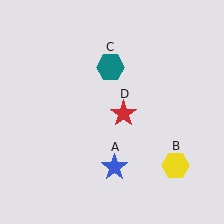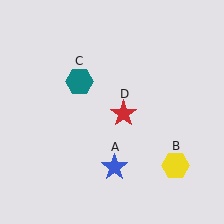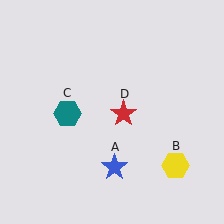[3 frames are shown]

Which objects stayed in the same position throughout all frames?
Blue star (object A) and yellow hexagon (object B) and red star (object D) remained stationary.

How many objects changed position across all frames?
1 object changed position: teal hexagon (object C).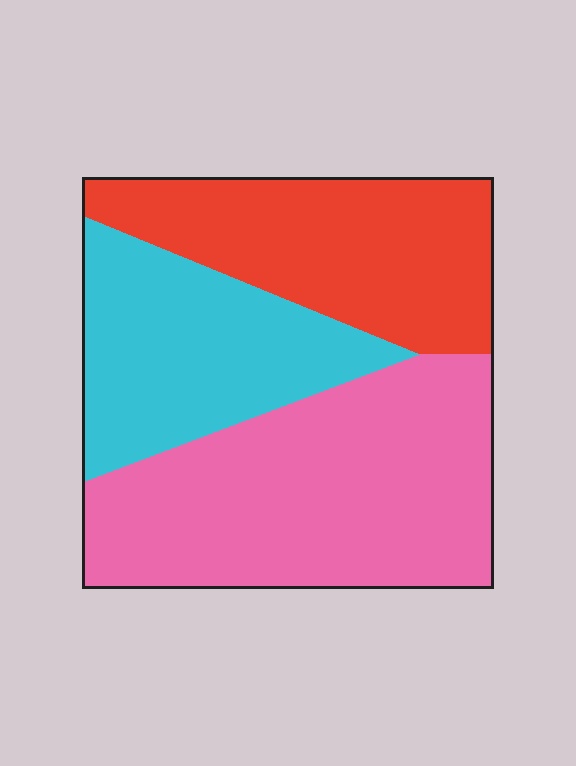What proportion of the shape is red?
Red covers roughly 30% of the shape.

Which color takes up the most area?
Pink, at roughly 45%.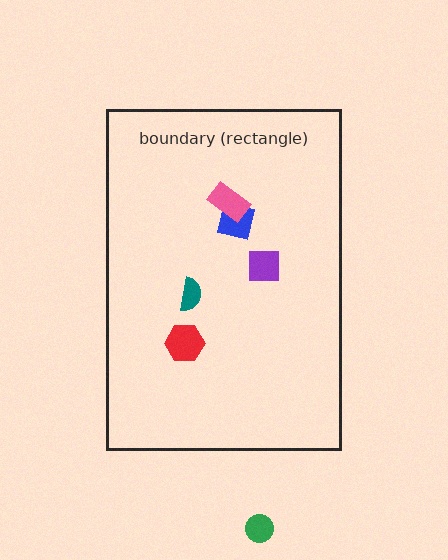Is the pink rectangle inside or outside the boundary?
Inside.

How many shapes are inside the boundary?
5 inside, 1 outside.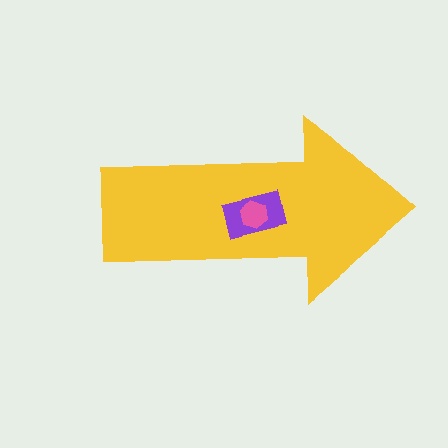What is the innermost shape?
The pink hexagon.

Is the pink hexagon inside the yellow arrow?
Yes.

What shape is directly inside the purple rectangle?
The pink hexagon.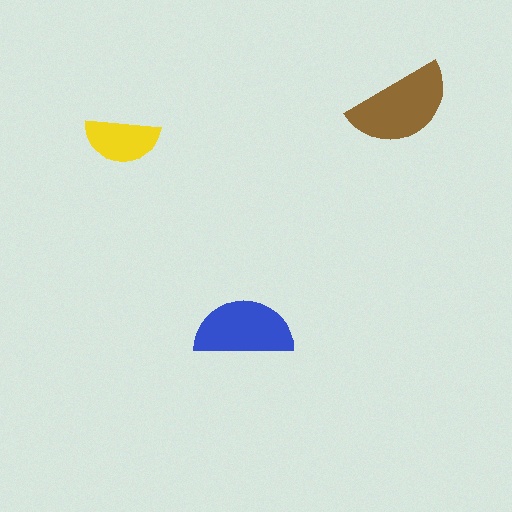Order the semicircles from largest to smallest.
the brown one, the blue one, the yellow one.